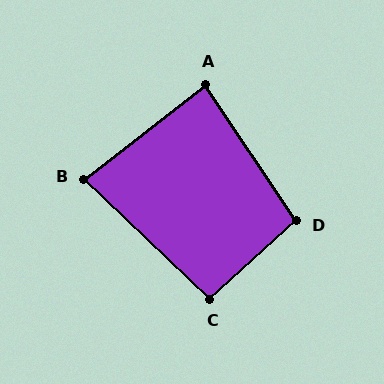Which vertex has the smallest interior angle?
B, at approximately 82 degrees.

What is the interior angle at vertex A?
Approximately 86 degrees (approximately right).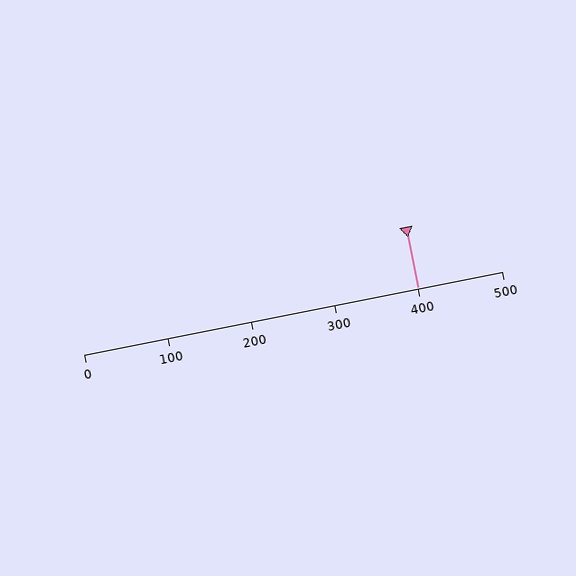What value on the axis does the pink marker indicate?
The marker indicates approximately 400.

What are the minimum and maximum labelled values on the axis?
The axis runs from 0 to 500.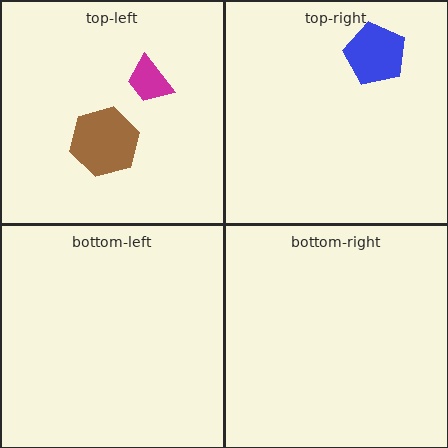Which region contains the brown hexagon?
The top-left region.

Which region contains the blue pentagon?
The top-right region.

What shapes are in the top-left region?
The brown hexagon, the magenta trapezoid.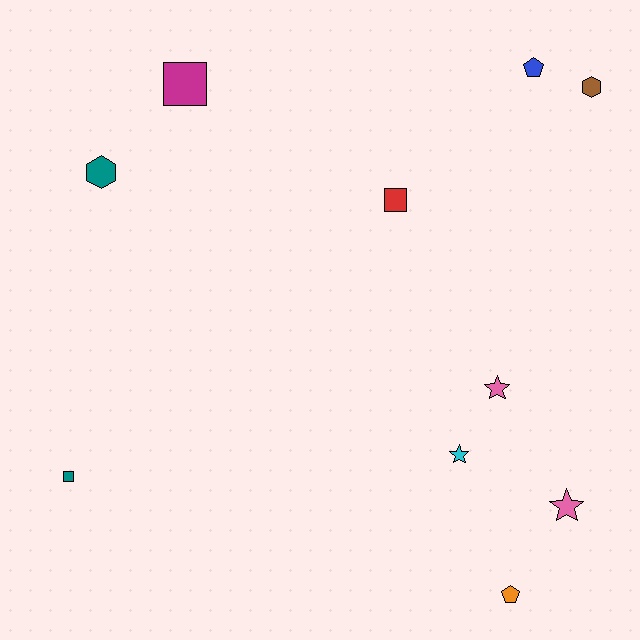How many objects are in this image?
There are 10 objects.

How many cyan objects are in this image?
There is 1 cyan object.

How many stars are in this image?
There are 3 stars.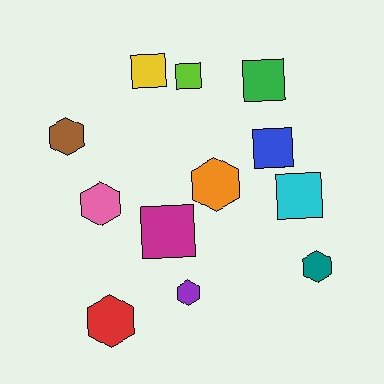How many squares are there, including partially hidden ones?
There are 6 squares.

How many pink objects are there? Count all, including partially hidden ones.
There is 1 pink object.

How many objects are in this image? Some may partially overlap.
There are 12 objects.